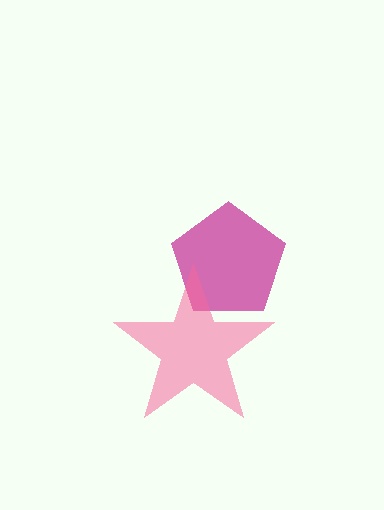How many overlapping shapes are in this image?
There are 2 overlapping shapes in the image.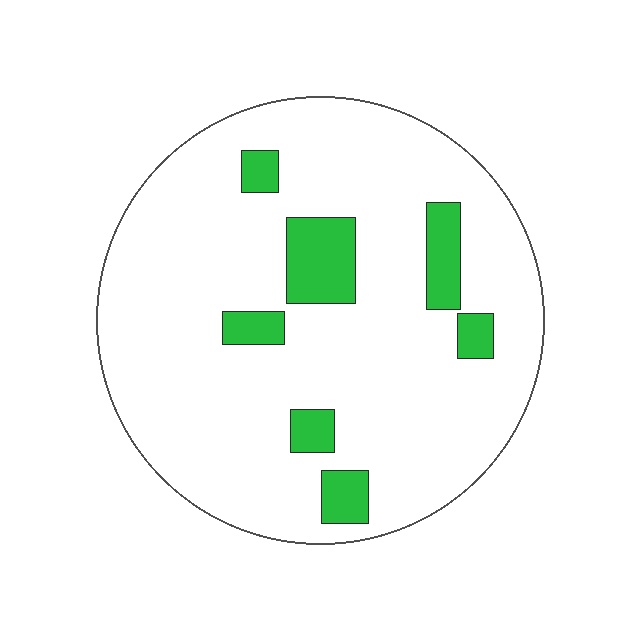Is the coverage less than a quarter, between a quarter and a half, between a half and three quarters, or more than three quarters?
Less than a quarter.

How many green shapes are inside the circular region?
7.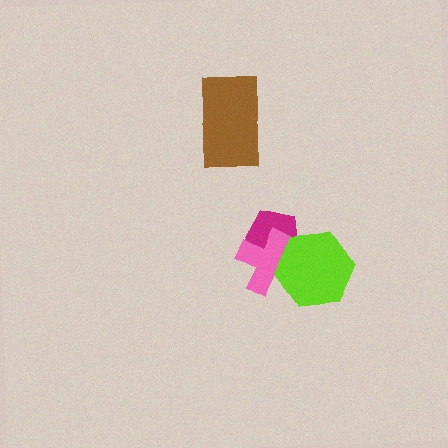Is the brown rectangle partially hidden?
No, no other shape covers it.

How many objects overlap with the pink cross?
2 objects overlap with the pink cross.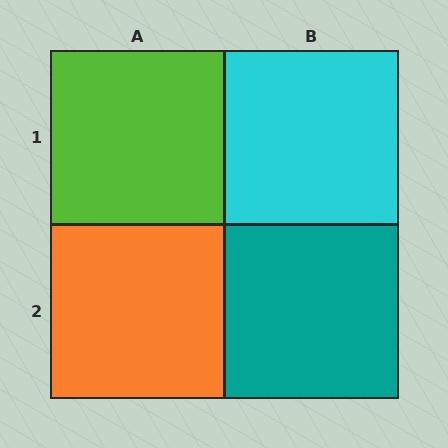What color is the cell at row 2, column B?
Teal.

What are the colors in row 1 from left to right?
Lime, cyan.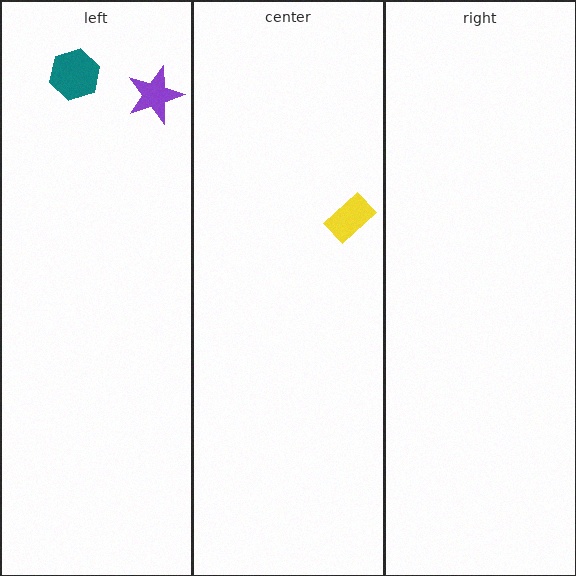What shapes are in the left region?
The purple star, the teal hexagon.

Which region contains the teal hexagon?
The left region.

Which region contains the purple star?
The left region.